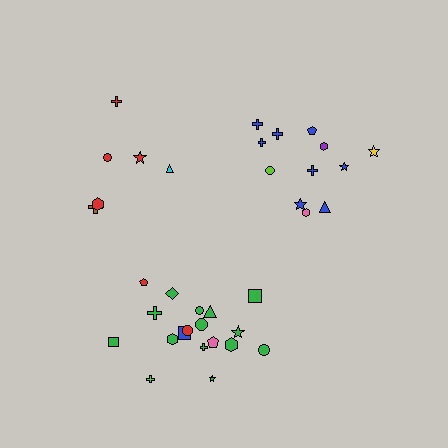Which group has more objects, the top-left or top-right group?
The top-right group.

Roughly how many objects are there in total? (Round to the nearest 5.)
Roughly 35 objects in total.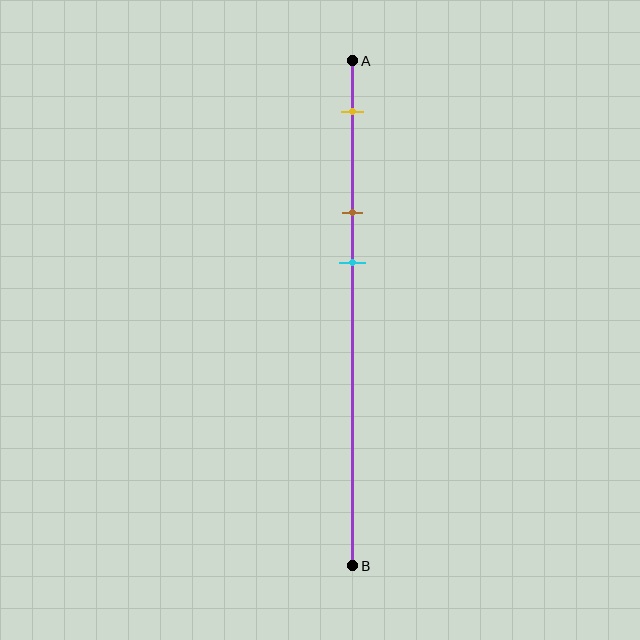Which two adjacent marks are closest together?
The brown and cyan marks are the closest adjacent pair.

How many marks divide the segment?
There are 3 marks dividing the segment.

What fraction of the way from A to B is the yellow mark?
The yellow mark is approximately 10% (0.1) of the way from A to B.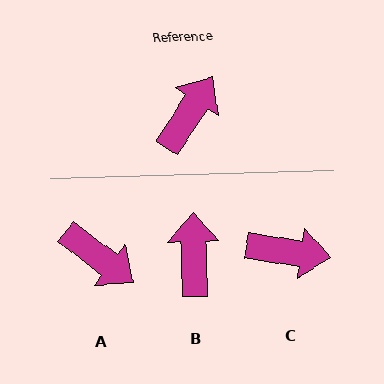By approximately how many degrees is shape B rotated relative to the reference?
Approximately 34 degrees counter-clockwise.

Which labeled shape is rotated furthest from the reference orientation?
A, about 94 degrees away.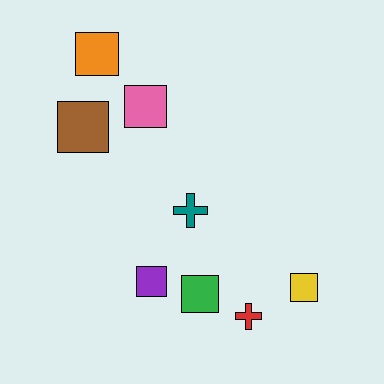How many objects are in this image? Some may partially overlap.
There are 8 objects.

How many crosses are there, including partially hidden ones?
There are 2 crosses.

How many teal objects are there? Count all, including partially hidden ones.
There is 1 teal object.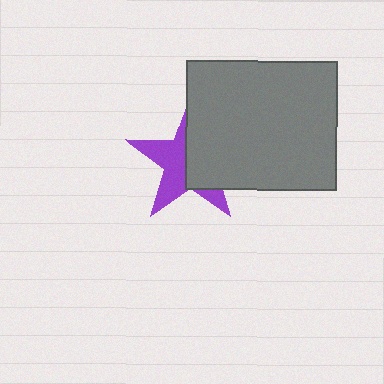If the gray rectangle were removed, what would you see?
You would see the complete purple star.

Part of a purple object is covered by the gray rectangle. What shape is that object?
It is a star.